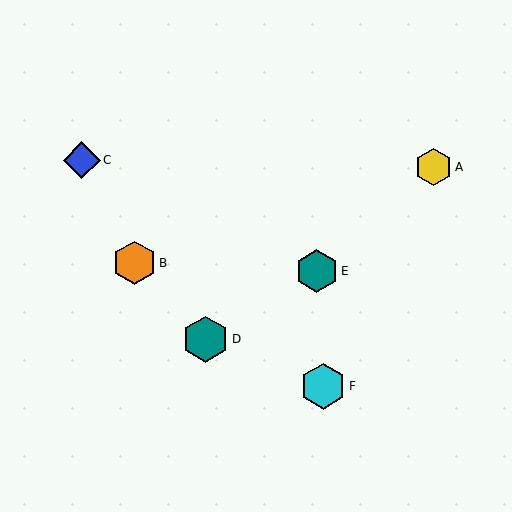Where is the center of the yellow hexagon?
The center of the yellow hexagon is at (433, 167).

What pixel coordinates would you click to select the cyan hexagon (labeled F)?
Click at (323, 386) to select the cyan hexagon F.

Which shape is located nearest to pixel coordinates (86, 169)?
The blue diamond (labeled C) at (82, 160) is nearest to that location.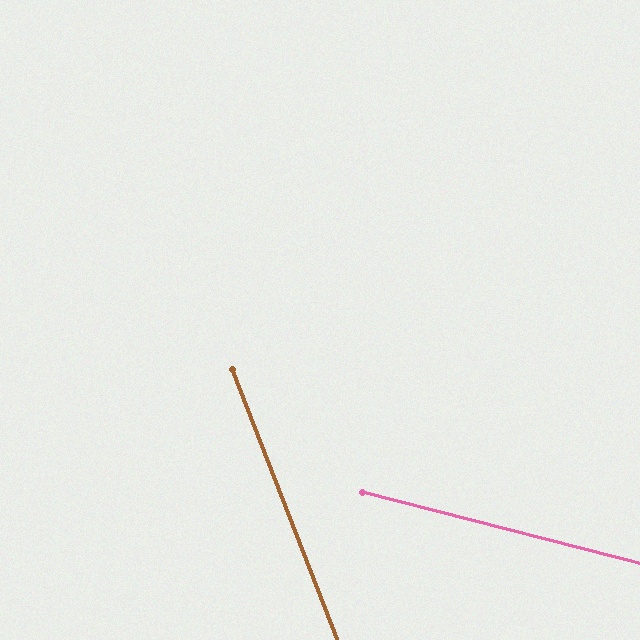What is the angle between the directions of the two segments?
Approximately 54 degrees.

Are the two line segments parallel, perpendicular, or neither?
Neither parallel nor perpendicular — they differ by about 54°.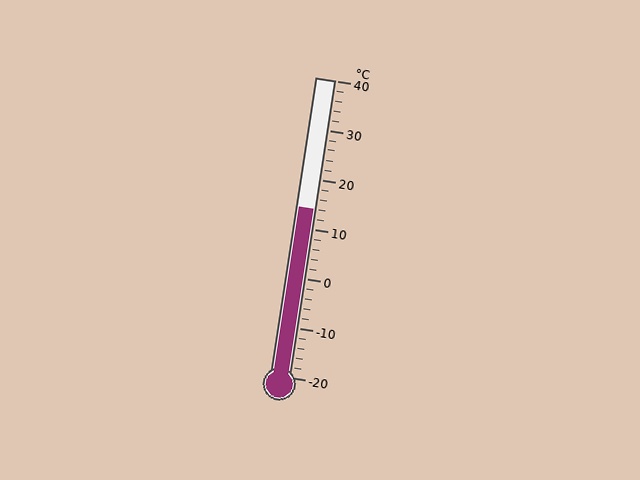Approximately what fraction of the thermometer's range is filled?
The thermometer is filled to approximately 55% of its range.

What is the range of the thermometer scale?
The thermometer scale ranges from -20°C to 40°C.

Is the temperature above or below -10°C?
The temperature is above -10°C.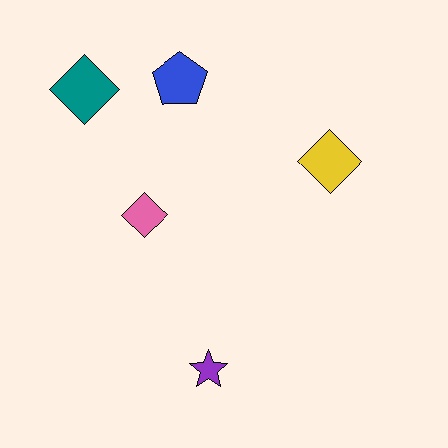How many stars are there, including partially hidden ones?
There is 1 star.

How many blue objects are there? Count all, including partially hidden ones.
There is 1 blue object.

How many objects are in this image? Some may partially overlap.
There are 5 objects.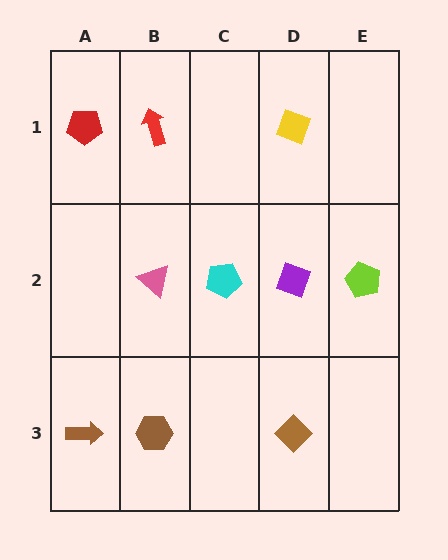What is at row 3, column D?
A brown diamond.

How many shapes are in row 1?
3 shapes.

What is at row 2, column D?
A purple diamond.